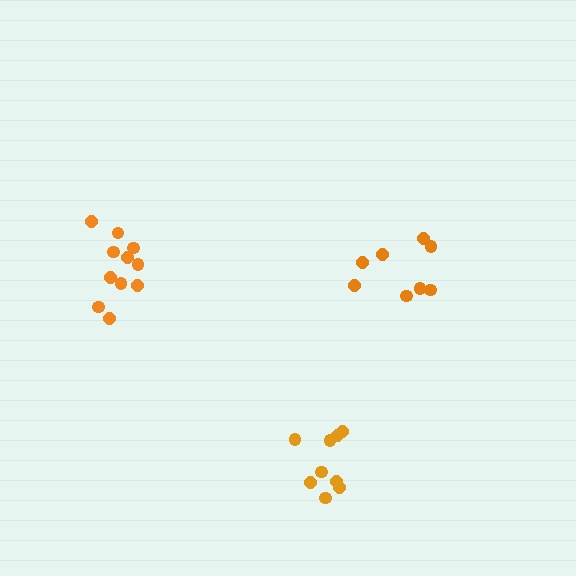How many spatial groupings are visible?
There are 3 spatial groupings.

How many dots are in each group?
Group 1: 11 dots, Group 2: 9 dots, Group 3: 8 dots (28 total).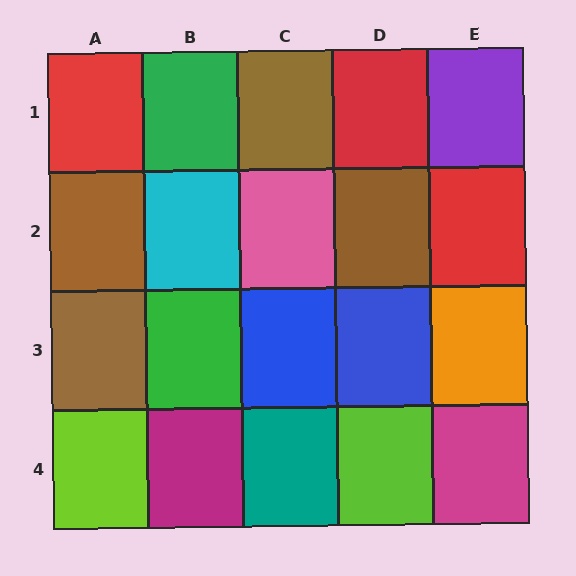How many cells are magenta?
2 cells are magenta.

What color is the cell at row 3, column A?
Brown.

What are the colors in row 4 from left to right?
Lime, magenta, teal, lime, magenta.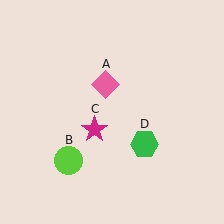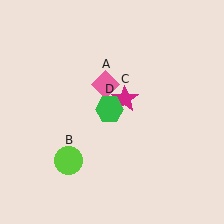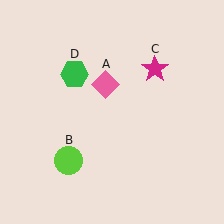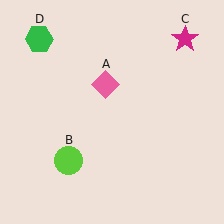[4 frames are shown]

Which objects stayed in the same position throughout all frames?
Pink diamond (object A) and lime circle (object B) remained stationary.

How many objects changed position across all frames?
2 objects changed position: magenta star (object C), green hexagon (object D).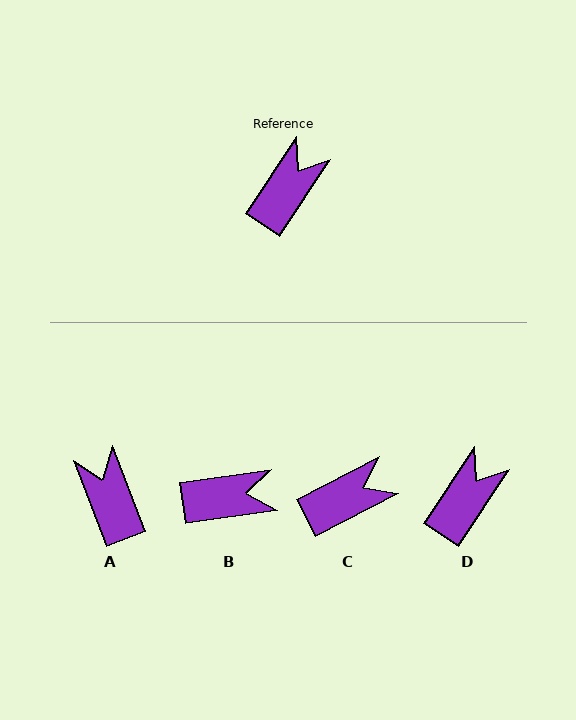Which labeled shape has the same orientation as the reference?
D.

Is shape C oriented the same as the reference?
No, it is off by about 29 degrees.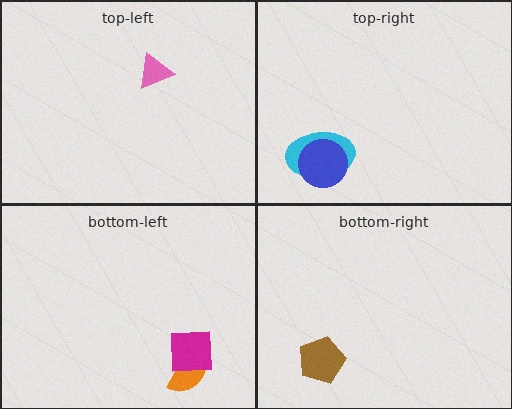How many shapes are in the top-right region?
2.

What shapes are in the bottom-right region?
The brown pentagon.